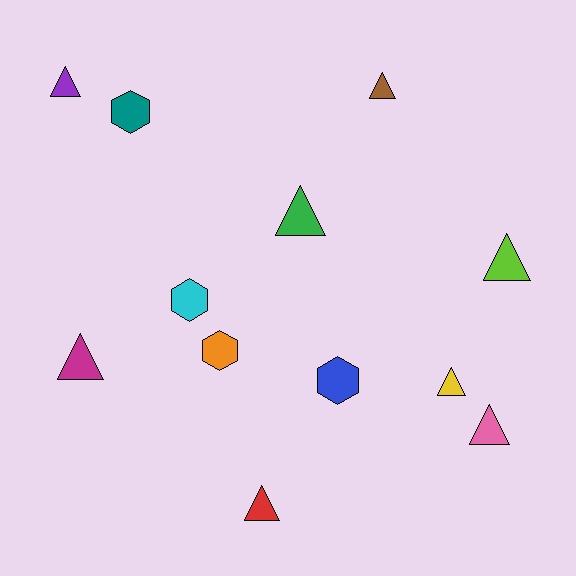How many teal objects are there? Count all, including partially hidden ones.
There is 1 teal object.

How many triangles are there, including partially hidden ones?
There are 8 triangles.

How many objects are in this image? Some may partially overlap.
There are 12 objects.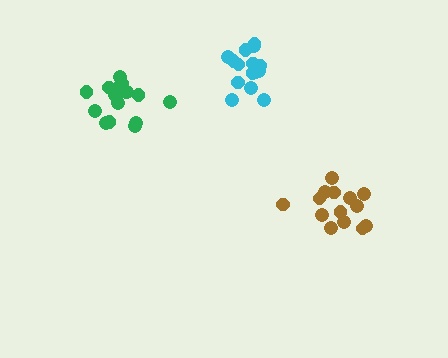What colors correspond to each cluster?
The clusters are colored: brown, cyan, green.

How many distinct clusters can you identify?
There are 3 distinct clusters.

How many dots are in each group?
Group 1: 14 dots, Group 2: 15 dots, Group 3: 16 dots (45 total).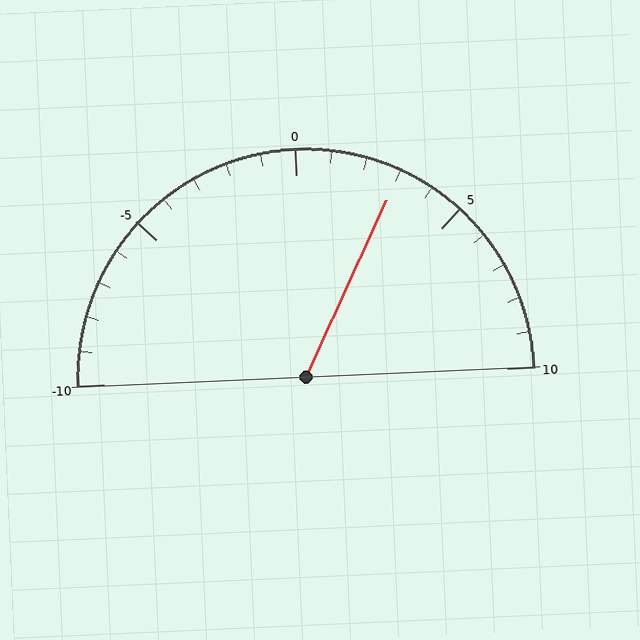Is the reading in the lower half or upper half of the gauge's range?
The reading is in the upper half of the range (-10 to 10).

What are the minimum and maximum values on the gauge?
The gauge ranges from -10 to 10.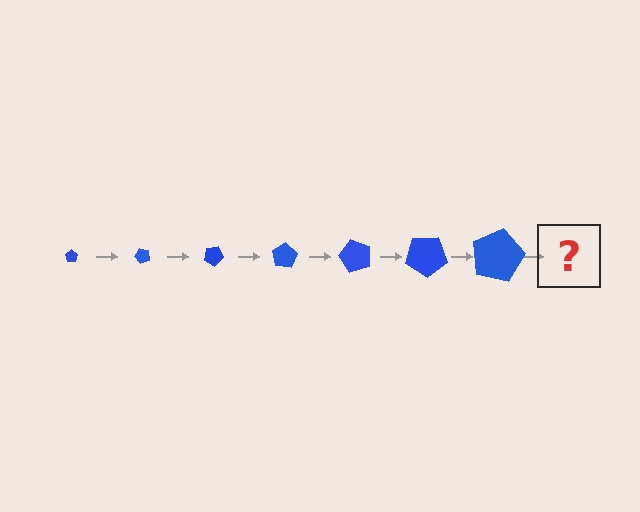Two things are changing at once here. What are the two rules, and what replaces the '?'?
The two rules are that the pentagon grows larger each step and it rotates 50 degrees each step. The '?' should be a pentagon, larger than the previous one and rotated 350 degrees from the start.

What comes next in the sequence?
The next element should be a pentagon, larger than the previous one and rotated 350 degrees from the start.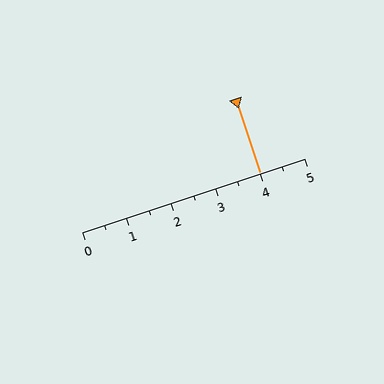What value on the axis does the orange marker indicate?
The marker indicates approximately 4.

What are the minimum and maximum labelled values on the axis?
The axis runs from 0 to 5.